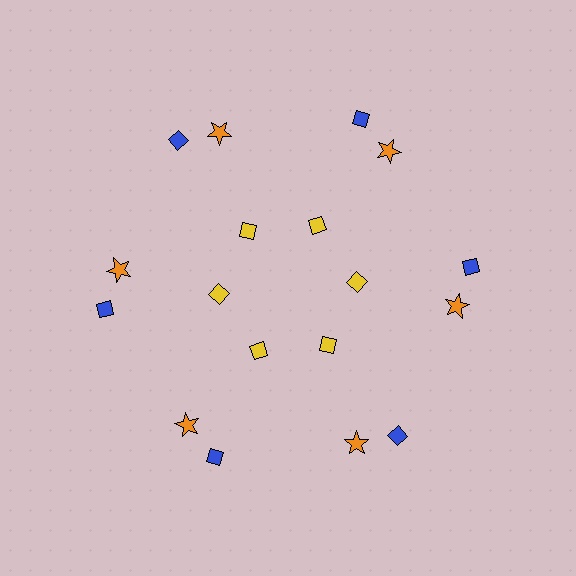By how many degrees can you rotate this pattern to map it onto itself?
The pattern maps onto itself every 60 degrees of rotation.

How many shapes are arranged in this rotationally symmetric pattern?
There are 18 shapes, arranged in 6 groups of 3.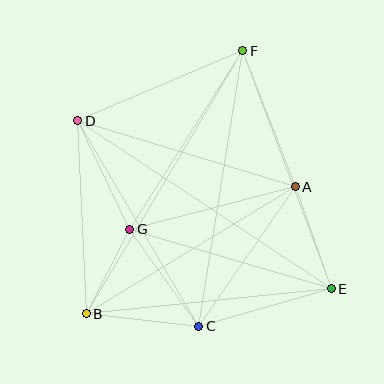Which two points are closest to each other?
Points B and G are closest to each other.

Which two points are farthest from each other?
Points B and F are farthest from each other.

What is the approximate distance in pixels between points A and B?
The distance between A and B is approximately 245 pixels.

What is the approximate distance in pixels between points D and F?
The distance between D and F is approximately 179 pixels.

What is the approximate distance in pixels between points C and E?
The distance between C and E is approximately 138 pixels.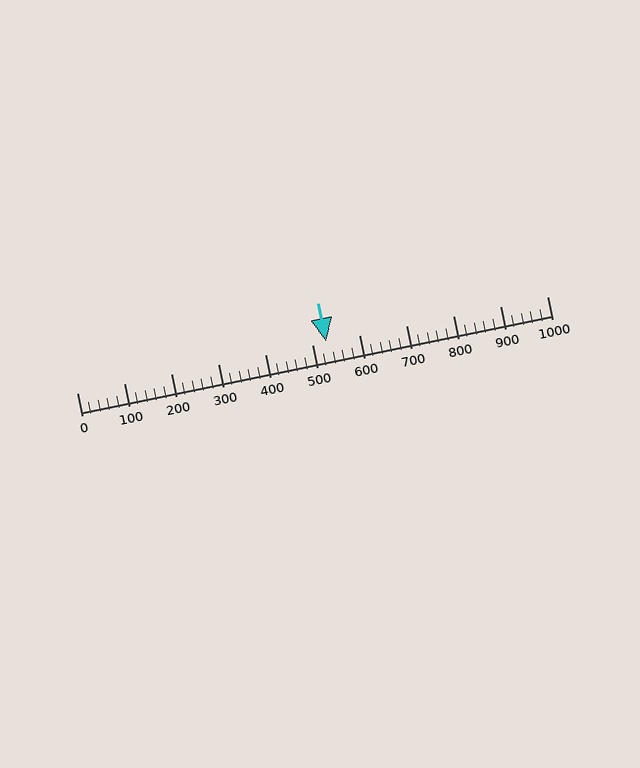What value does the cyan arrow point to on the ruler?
The cyan arrow points to approximately 530.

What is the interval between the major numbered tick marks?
The major tick marks are spaced 100 units apart.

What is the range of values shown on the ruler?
The ruler shows values from 0 to 1000.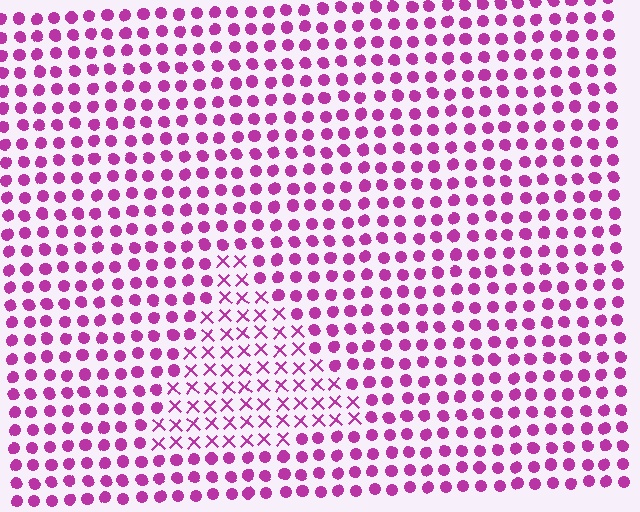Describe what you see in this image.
The image is filled with small magenta elements arranged in a uniform grid. A triangle-shaped region contains X marks, while the surrounding area contains circles. The boundary is defined purely by the change in element shape.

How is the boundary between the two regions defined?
The boundary is defined by a change in element shape: X marks inside vs. circles outside. All elements share the same color and spacing.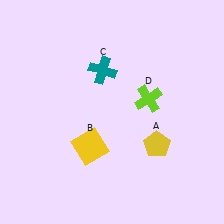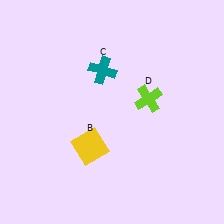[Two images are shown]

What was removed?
The yellow pentagon (A) was removed in Image 2.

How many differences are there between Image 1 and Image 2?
There is 1 difference between the two images.